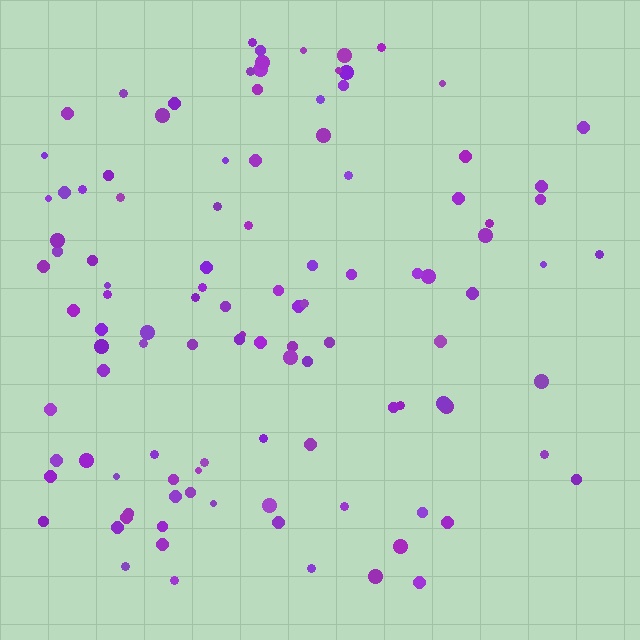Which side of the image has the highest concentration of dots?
The left.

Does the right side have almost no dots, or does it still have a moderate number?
Still a moderate number, just noticeably fewer than the left.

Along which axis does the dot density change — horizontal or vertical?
Horizontal.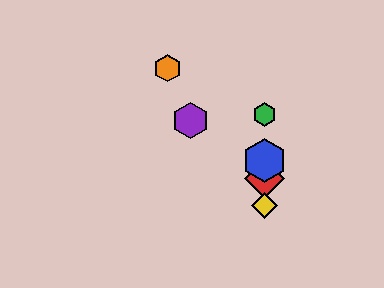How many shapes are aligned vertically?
4 shapes (the red diamond, the blue hexagon, the green hexagon, the yellow diamond) are aligned vertically.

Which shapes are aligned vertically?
The red diamond, the blue hexagon, the green hexagon, the yellow diamond are aligned vertically.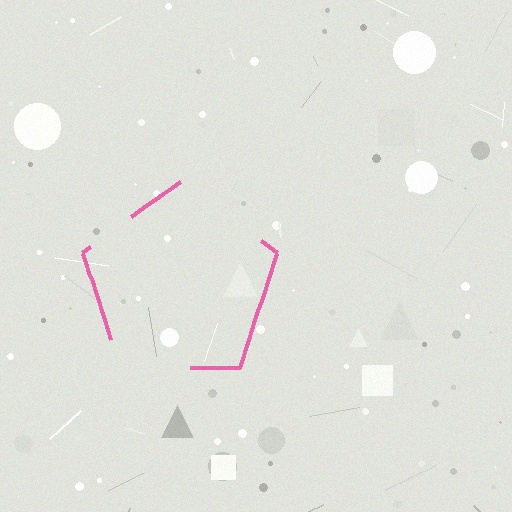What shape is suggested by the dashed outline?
The dashed outline suggests a pentagon.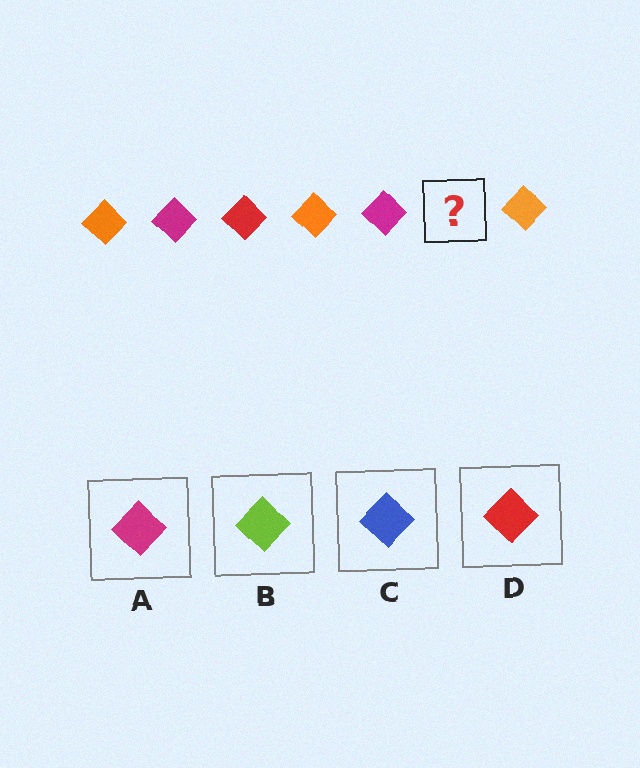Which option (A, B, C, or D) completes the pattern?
D.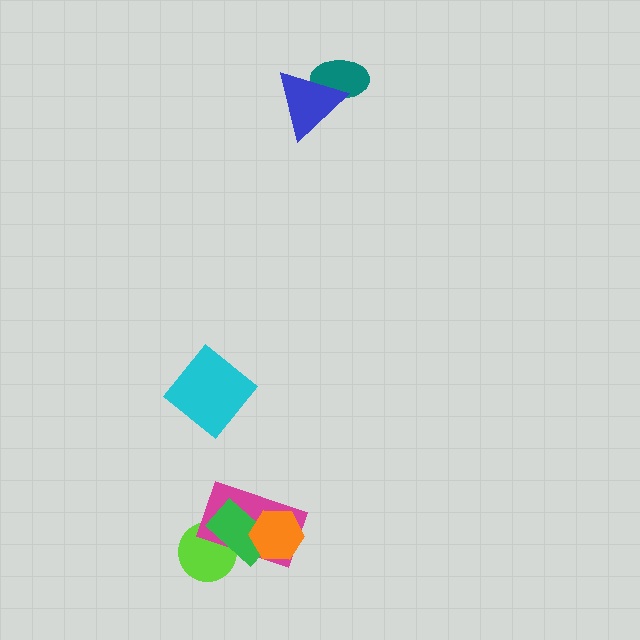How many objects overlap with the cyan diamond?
0 objects overlap with the cyan diamond.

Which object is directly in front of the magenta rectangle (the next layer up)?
The green rectangle is directly in front of the magenta rectangle.